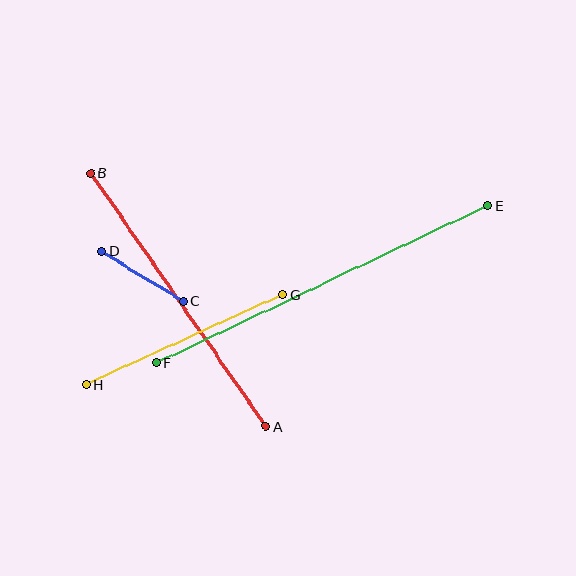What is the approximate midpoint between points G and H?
The midpoint is at approximately (184, 339) pixels.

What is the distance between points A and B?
The distance is approximately 308 pixels.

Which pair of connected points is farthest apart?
Points E and F are farthest apart.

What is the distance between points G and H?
The distance is approximately 216 pixels.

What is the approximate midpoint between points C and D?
The midpoint is at approximately (142, 276) pixels.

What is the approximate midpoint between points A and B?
The midpoint is at approximately (178, 300) pixels.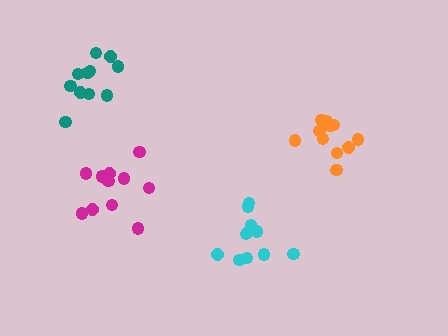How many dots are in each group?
Group 1: 13 dots, Group 2: 12 dots, Group 3: 12 dots, Group 4: 11 dots (48 total).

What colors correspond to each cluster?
The clusters are colored: orange, magenta, cyan, teal.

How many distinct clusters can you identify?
There are 4 distinct clusters.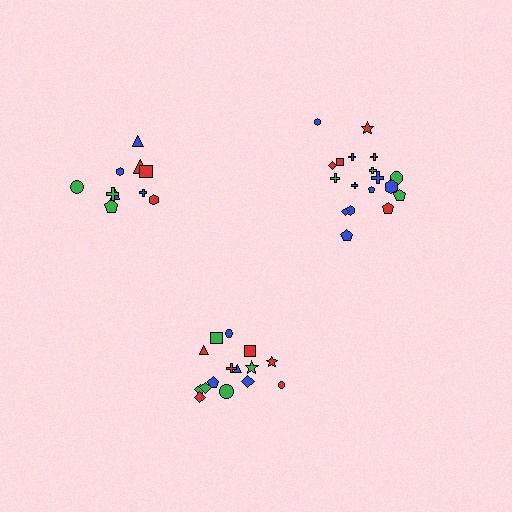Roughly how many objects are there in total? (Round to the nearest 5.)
Roughly 45 objects in total.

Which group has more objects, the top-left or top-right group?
The top-right group.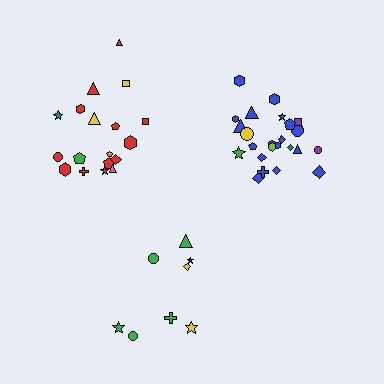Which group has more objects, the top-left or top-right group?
The top-right group.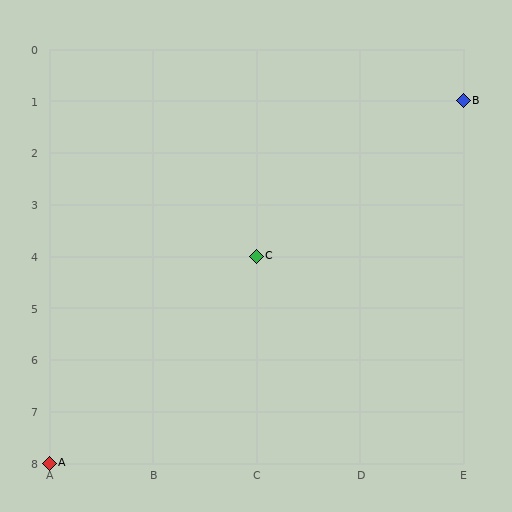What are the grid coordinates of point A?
Point A is at grid coordinates (A, 8).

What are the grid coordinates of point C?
Point C is at grid coordinates (C, 4).